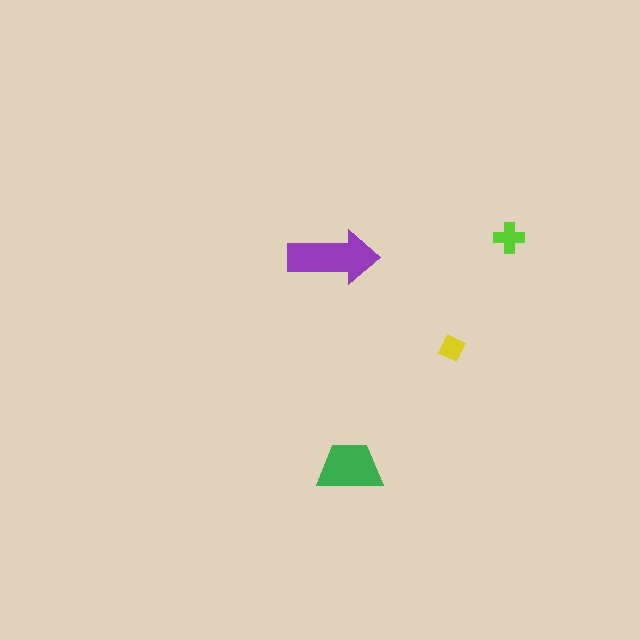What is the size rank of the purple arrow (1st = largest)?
1st.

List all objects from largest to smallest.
The purple arrow, the green trapezoid, the lime cross, the yellow diamond.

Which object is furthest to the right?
The lime cross is rightmost.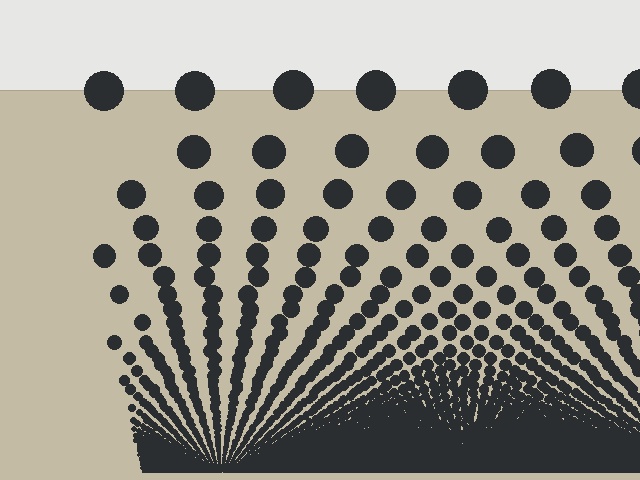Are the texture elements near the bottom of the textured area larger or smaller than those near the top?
Smaller. The gradient is inverted — elements near the bottom are smaller and denser.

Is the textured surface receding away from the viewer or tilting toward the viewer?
The surface appears to tilt toward the viewer. Texture elements get larger and sparser toward the top.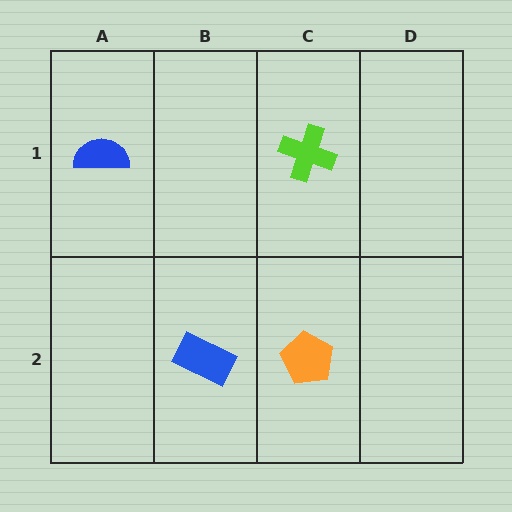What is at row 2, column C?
An orange pentagon.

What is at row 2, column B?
A blue rectangle.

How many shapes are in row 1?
2 shapes.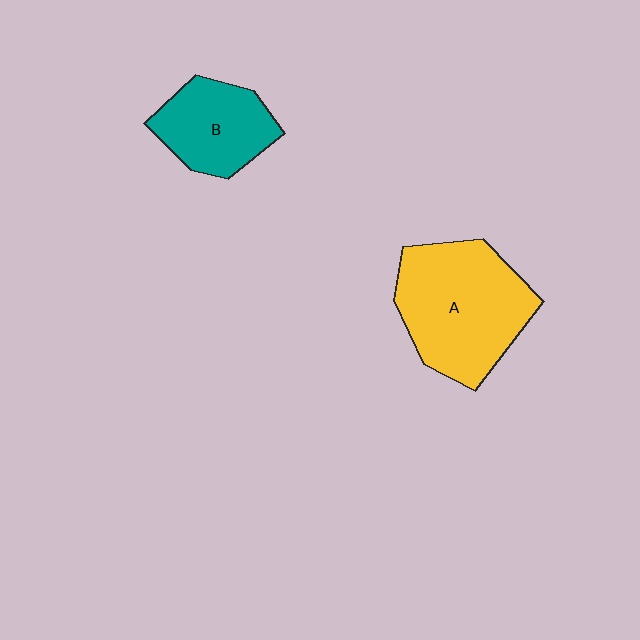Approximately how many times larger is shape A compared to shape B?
Approximately 1.7 times.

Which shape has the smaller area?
Shape B (teal).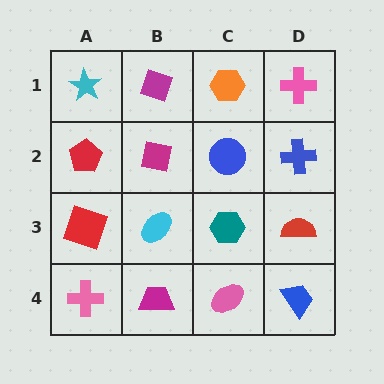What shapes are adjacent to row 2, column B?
A magenta diamond (row 1, column B), a cyan ellipse (row 3, column B), a red pentagon (row 2, column A), a blue circle (row 2, column C).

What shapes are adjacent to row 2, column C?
An orange hexagon (row 1, column C), a teal hexagon (row 3, column C), a magenta square (row 2, column B), a blue cross (row 2, column D).